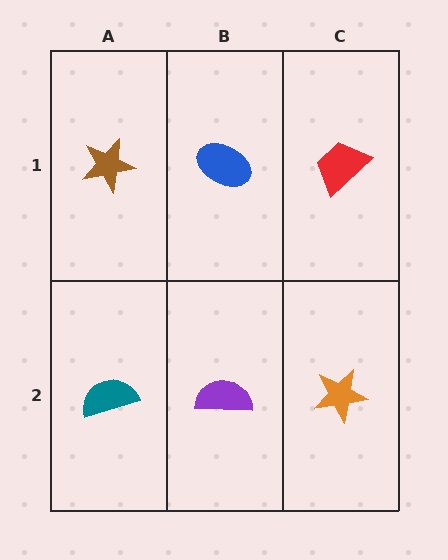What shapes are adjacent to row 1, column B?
A purple semicircle (row 2, column B), a brown star (row 1, column A), a red trapezoid (row 1, column C).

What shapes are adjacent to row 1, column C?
An orange star (row 2, column C), a blue ellipse (row 1, column B).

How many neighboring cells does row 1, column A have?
2.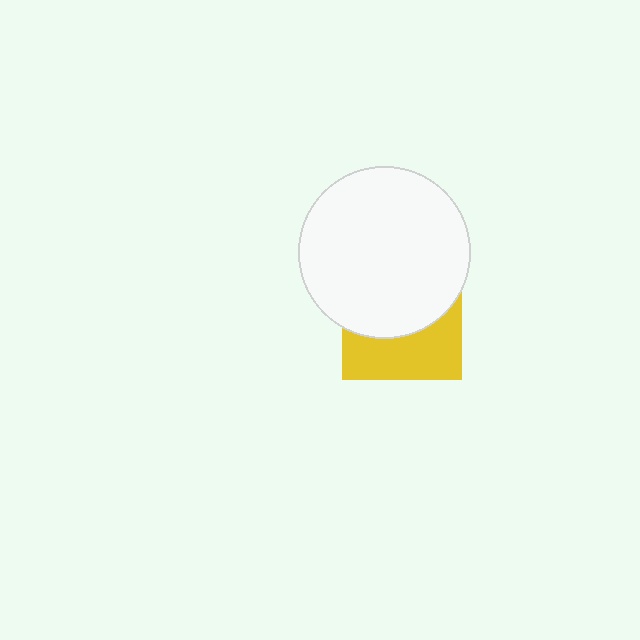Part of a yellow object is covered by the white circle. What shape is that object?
It is a square.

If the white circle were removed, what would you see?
You would see the complete yellow square.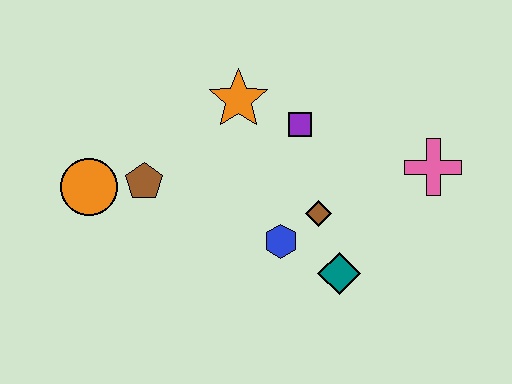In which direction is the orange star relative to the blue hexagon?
The orange star is above the blue hexagon.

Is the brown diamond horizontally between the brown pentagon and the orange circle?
No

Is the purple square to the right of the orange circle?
Yes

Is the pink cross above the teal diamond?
Yes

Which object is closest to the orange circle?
The brown pentagon is closest to the orange circle.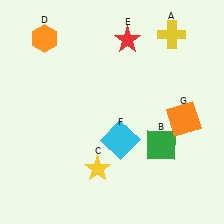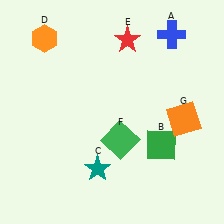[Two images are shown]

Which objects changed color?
A changed from yellow to blue. C changed from yellow to teal. F changed from cyan to green.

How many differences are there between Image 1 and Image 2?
There are 3 differences between the two images.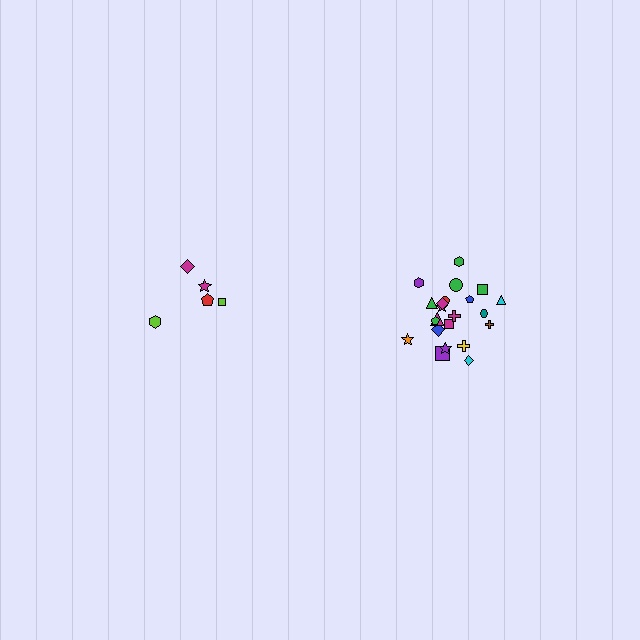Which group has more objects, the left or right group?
The right group.